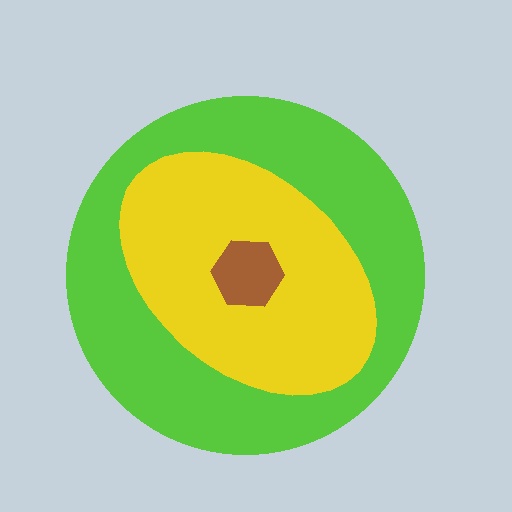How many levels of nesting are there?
3.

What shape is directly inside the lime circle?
The yellow ellipse.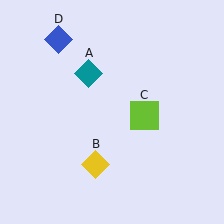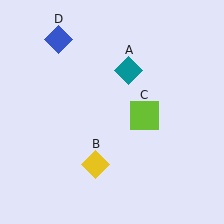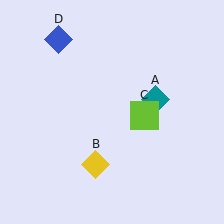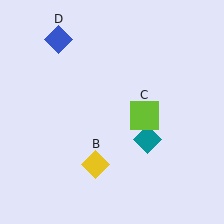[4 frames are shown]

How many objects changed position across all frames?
1 object changed position: teal diamond (object A).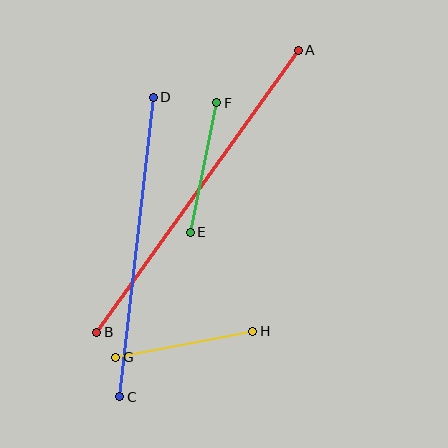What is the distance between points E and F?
The distance is approximately 132 pixels.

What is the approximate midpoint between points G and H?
The midpoint is at approximately (184, 344) pixels.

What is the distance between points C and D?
The distance is approximately 301 pixels.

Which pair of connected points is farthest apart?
Points A and B are farthest apart.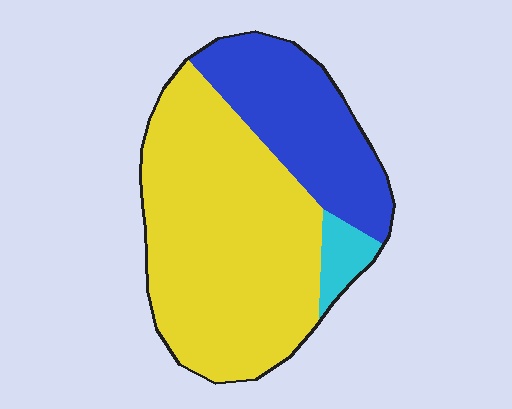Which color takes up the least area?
Cyan, at roughly 5%.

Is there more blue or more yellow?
Yellow.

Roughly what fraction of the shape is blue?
Blue covers about 30% of the shape.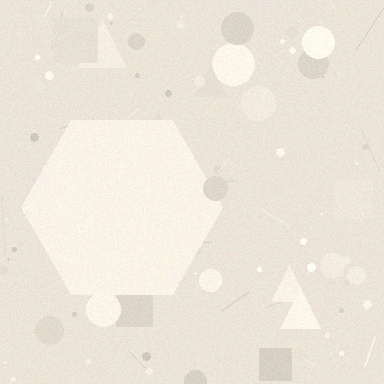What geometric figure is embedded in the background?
A hexagon is embedded in the background.